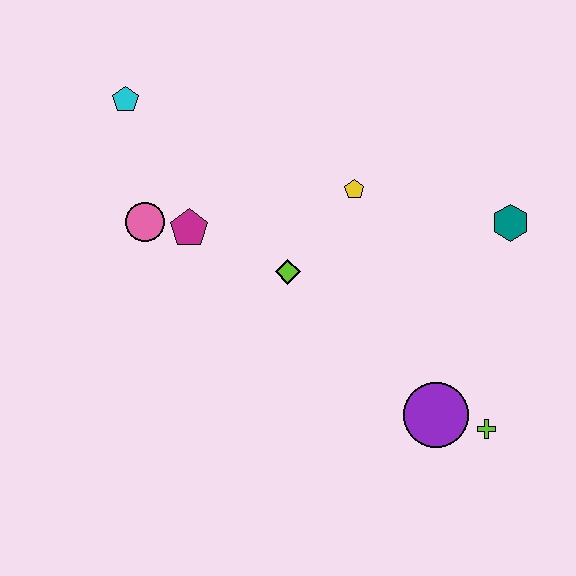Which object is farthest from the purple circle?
The cyan pentagon is farthest from the purple circle.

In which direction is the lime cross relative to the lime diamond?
The lime cross is to the right of the lime diamond.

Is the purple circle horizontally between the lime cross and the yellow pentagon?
Yes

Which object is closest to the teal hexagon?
The yellow pentagon is closest to the teal hexagon.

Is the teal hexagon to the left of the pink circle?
No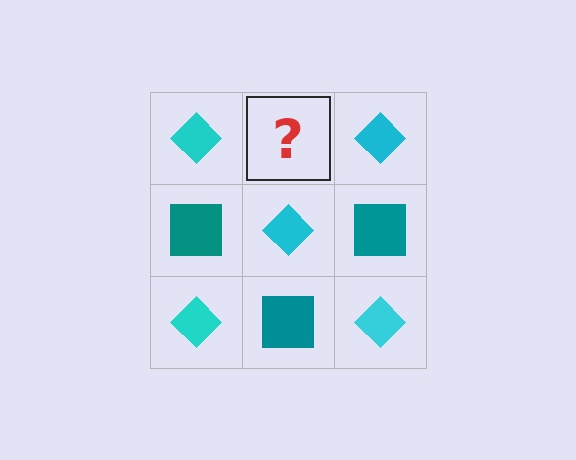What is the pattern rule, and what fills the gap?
The rule is that it alternates cyan diamond and teal square in a checkerboard pattern. The gap should be filled with a teal square.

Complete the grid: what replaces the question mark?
The question mark should be replaced with a teal square.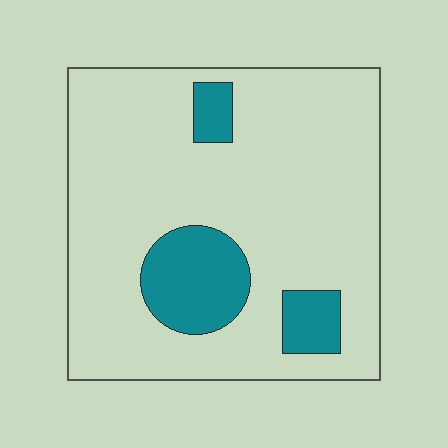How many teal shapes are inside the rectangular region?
3.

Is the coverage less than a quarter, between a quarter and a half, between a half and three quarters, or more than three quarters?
Less than a quarter.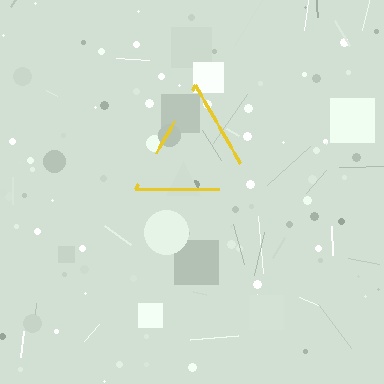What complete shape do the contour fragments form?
The contour fragments form a triangle.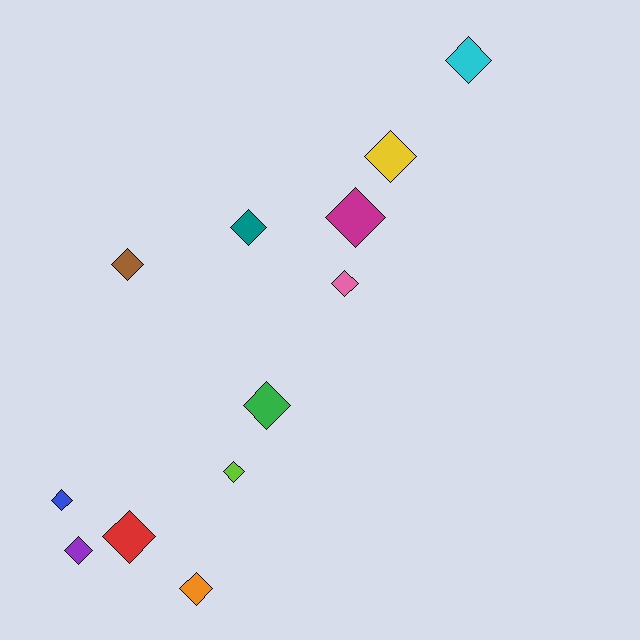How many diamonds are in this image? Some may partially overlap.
There are 12 diamonds.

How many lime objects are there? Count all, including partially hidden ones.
There is 1 lime object.